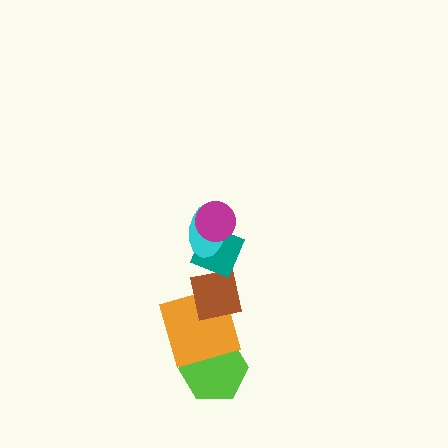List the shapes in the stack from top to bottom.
From top to bottom: the magenta circle, the cyan ellipse, the teal diamond, the brown square, the orange square, the lime hexagon.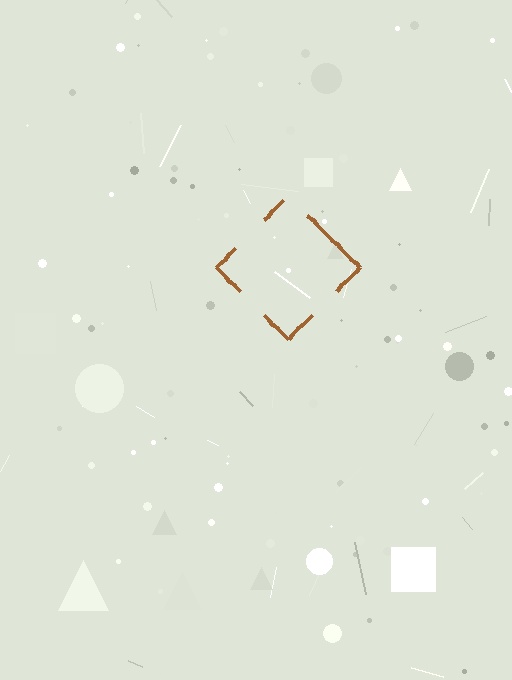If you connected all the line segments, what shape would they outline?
They would outline a diamond.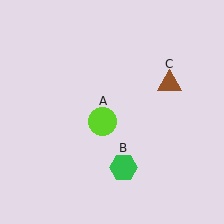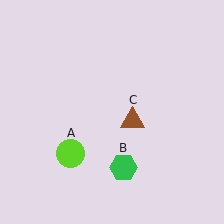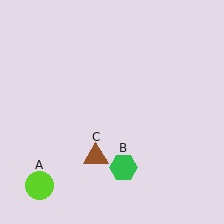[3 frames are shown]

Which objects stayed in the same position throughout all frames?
Green hexagon (object B) remained stationary.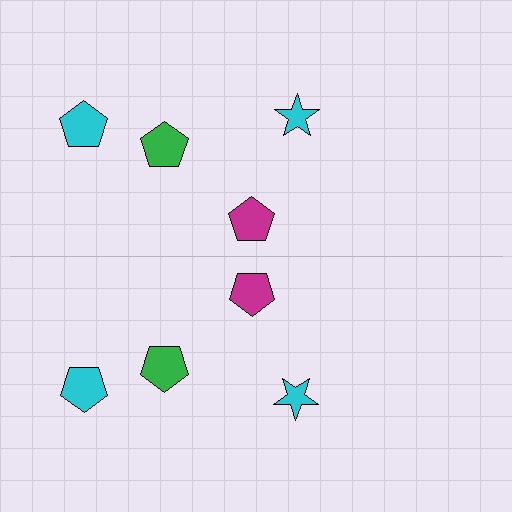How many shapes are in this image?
There are 8 shapes in this image.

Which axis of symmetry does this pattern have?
The pattern has a horizontal axis of symmetry running through the center of the image.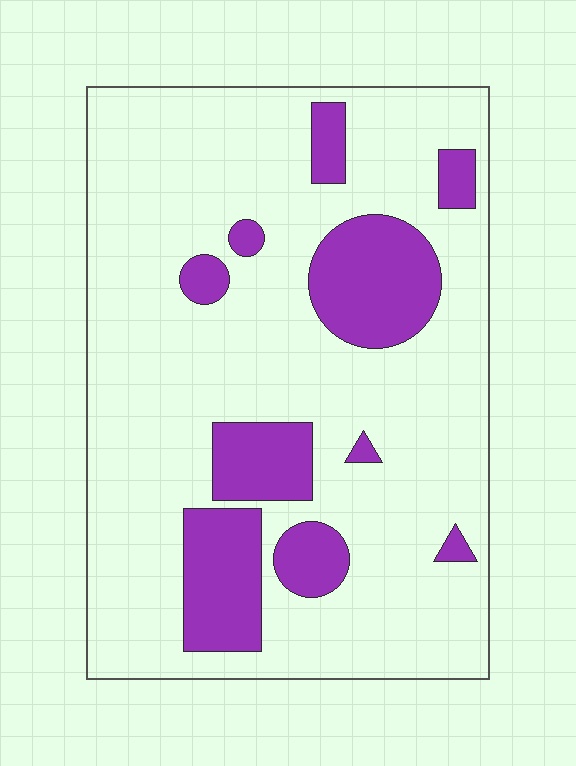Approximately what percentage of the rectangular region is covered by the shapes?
Approximately 20%.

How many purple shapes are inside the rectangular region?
10.